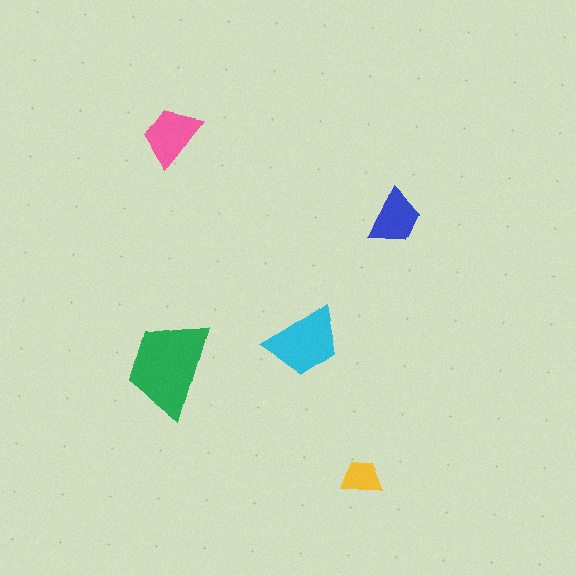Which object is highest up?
The pink trapezoid is topmost.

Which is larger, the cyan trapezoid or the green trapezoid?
The green one.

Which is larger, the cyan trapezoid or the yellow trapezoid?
The cyan one.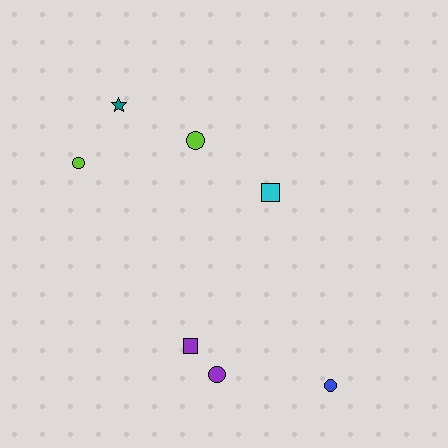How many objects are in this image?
There are 7 objects.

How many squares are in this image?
There are 2 squares.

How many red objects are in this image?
There are no red objects.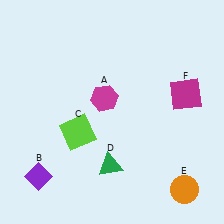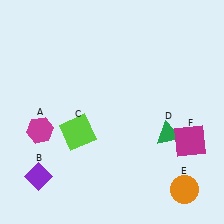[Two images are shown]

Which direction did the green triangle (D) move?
The green triangle (D) moved right.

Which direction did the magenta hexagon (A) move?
The magenta hexagon (A) moved left.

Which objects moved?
The objects that moved are: the magenta hexagon (A), the green triangle (D), the magenta square (F).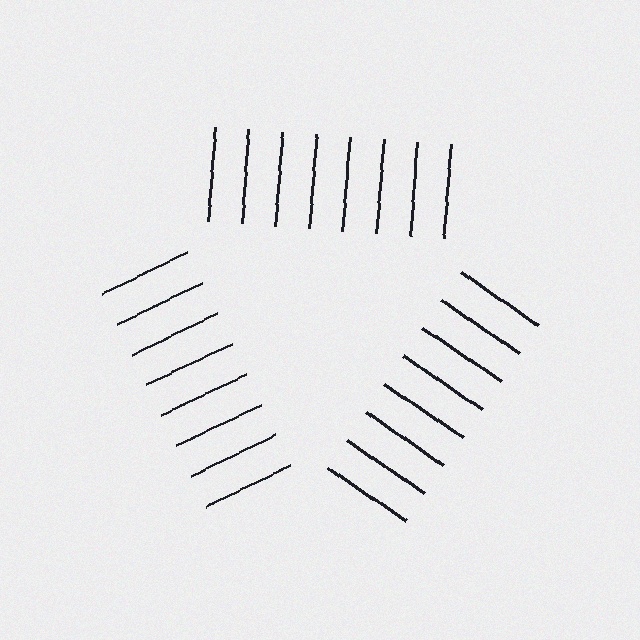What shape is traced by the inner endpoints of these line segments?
An illusory triangle — the line segments terminate on its edges but no continuous stroke is drawn.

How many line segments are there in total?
24 — 8 along each of the 3 edges.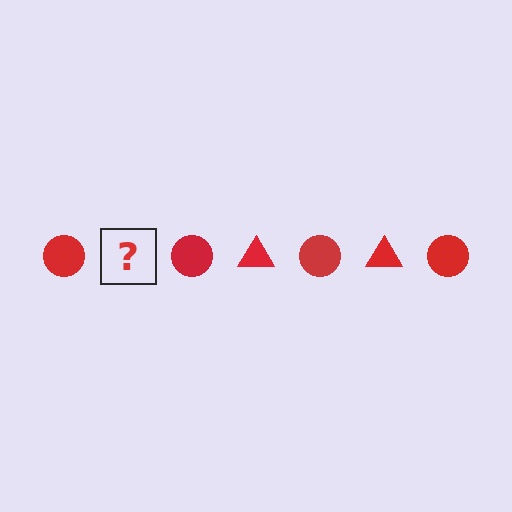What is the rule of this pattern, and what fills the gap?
The rule is that the pattern cycles through circle, triangle shapes in red. The gap should be filled with a red triangle.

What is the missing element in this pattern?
The missing element is a red triangle.